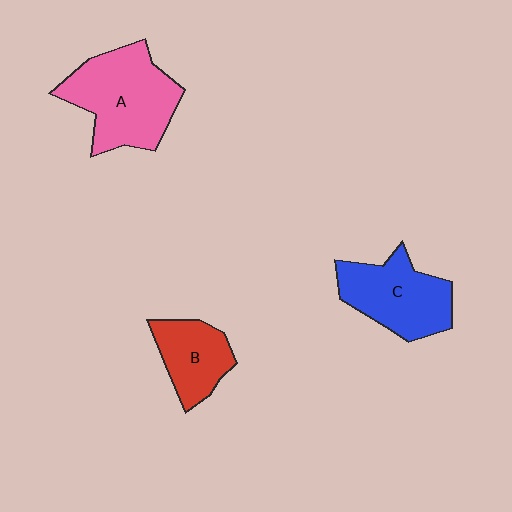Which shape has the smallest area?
Shape B (red).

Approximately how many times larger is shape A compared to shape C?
Approximately 1.3 times.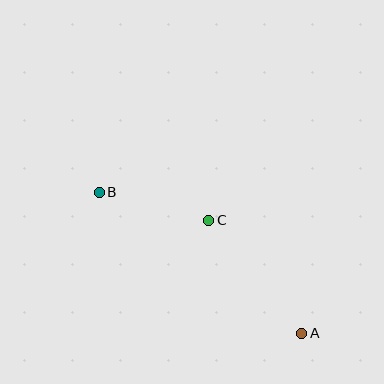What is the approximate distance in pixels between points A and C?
The distance between A and C is approximately 146 pixels.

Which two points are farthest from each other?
Points A and B are farthest from each other.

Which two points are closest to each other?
Points B and C are closest to each other.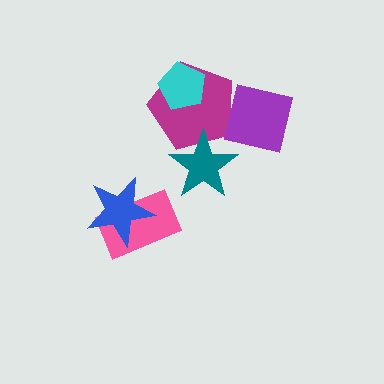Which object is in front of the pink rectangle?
The blue star is in front of the pink rectangle.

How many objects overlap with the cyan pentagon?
1 object overlaps with the cyan pentagon.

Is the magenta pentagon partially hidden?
Yes, it is partially covered by another shape.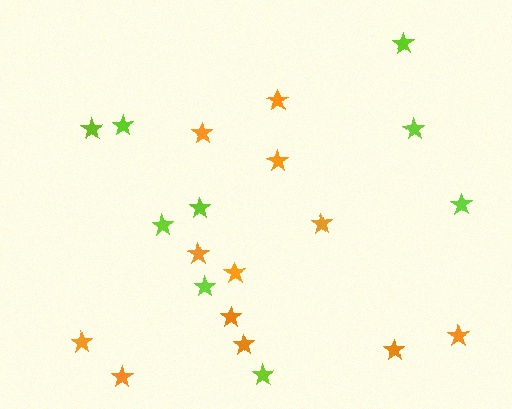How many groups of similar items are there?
There are 2 groups: one group of orange stars (12) and one group of lime stars (9).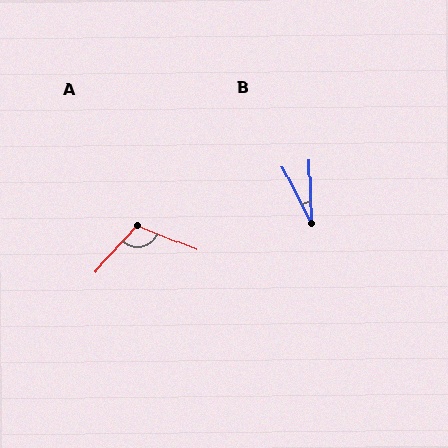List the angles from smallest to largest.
B (26°), A (110°).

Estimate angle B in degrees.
Approximately 26 degrees.